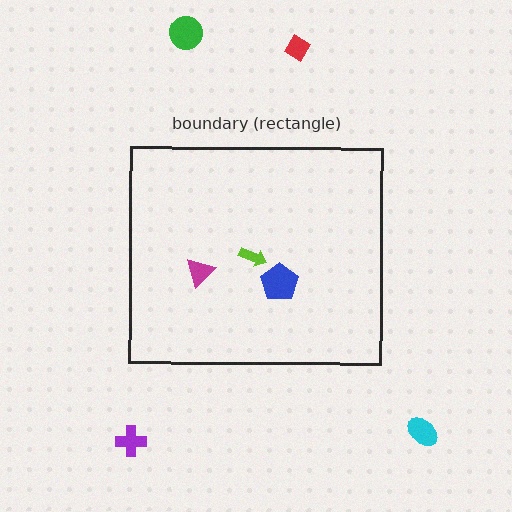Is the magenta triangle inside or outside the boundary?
Inside.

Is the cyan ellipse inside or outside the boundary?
Outside.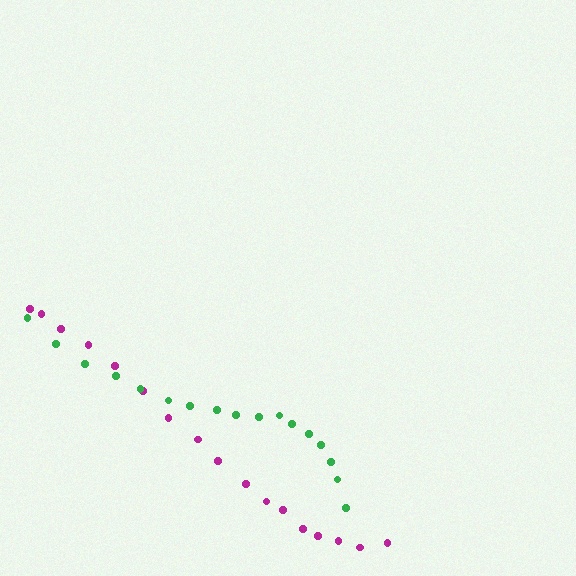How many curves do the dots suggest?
There are 2 distinct paths.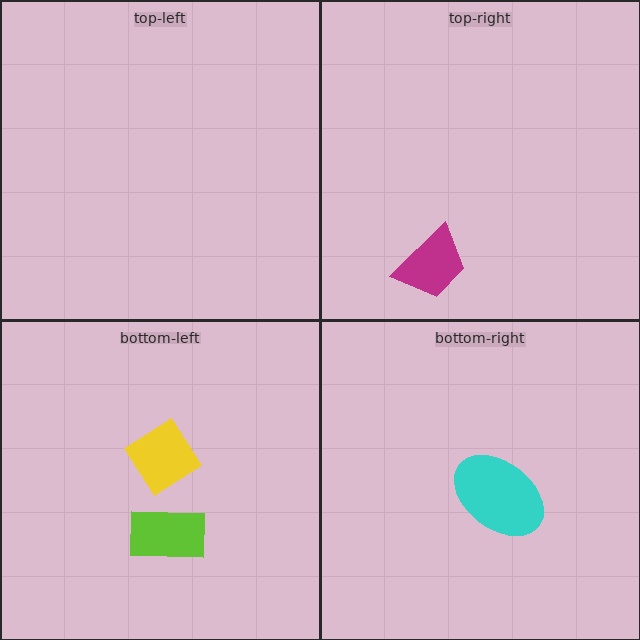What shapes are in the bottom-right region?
The cyan ellipse.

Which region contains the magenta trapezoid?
The top-right region.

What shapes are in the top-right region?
The magenta trapezoid.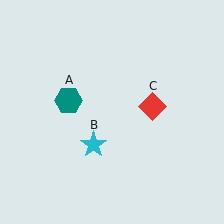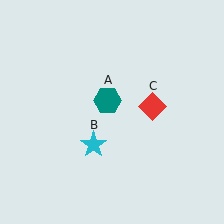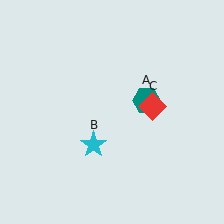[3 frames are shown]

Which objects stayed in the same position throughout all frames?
Cyan star (object B) and red diamond (object C) remained stationary.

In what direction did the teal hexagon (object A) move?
The teal hexagon (object A) moved right.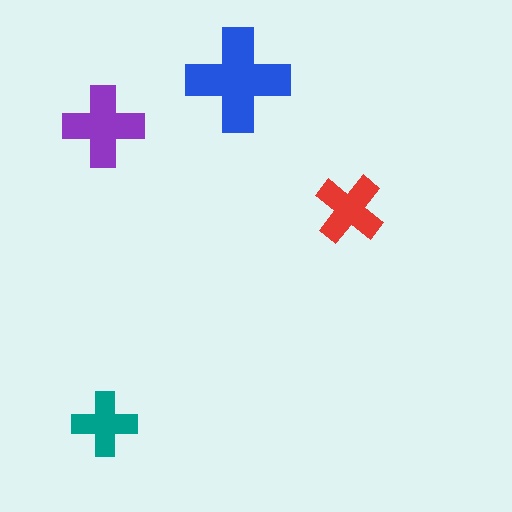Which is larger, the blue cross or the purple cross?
The blue one.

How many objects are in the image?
There are 4 objects in the image.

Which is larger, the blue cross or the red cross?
The blue one.